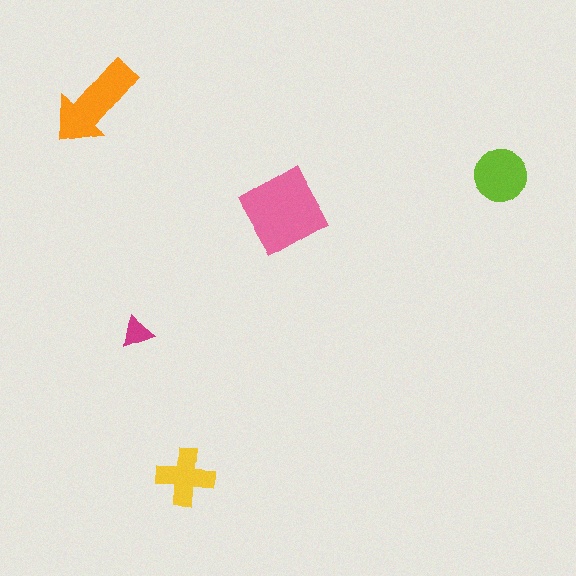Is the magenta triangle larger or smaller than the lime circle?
Smaller.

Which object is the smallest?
The magenta triangle.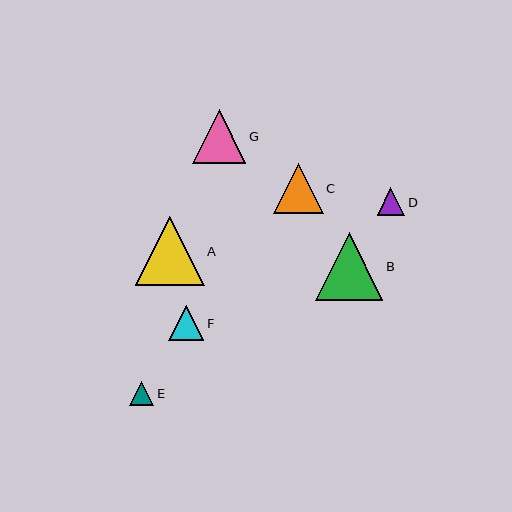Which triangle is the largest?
Triangle A is the largest with a size of approximately 69 pixels.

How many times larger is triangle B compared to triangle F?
Triangle B is approximately 1.9 times the size of triangle F.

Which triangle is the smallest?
Triangle E is the smallest with a size of approximately 24 pixels.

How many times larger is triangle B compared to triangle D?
Triangle B is approximately 2.5 times the size of triangle D.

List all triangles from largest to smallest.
From largest to smallest: A, B, G, C, F, D, E.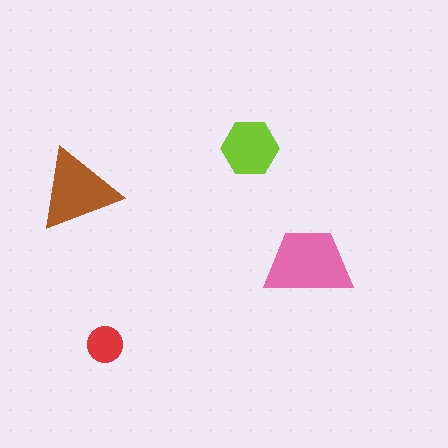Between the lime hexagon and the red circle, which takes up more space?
The lime hexagon.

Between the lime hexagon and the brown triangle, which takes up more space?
The brown triangle.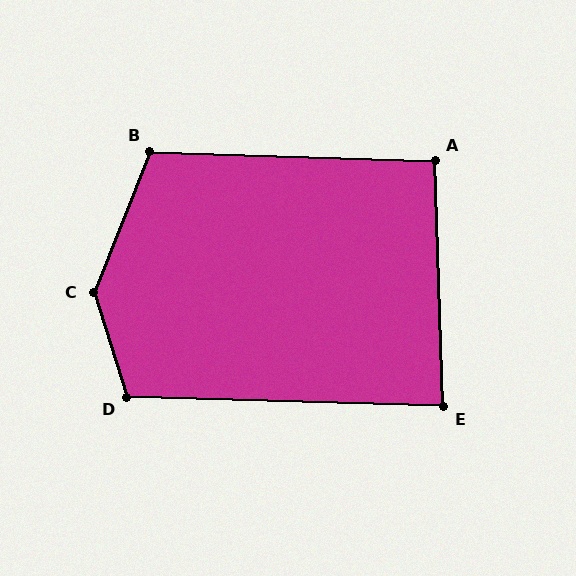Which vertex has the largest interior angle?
C, at approximately 141 degrees.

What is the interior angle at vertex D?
Approximately 109 degrees (obtuse).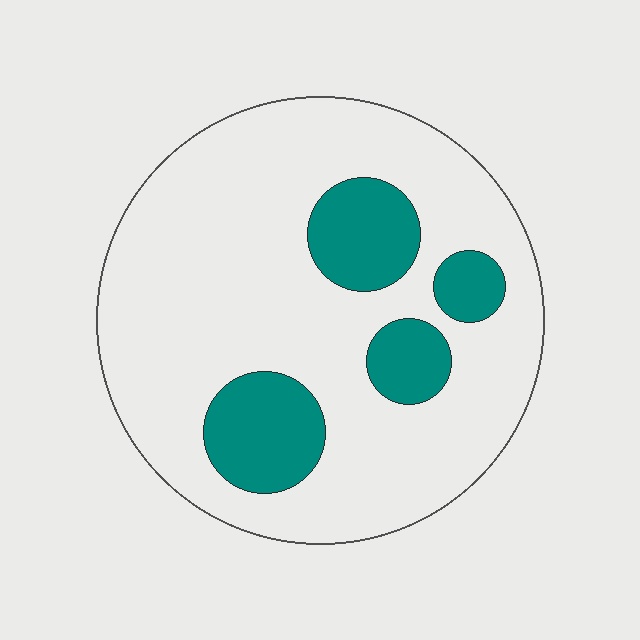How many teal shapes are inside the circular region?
4.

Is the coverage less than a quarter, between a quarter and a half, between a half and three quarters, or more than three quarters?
Less than a quarter.